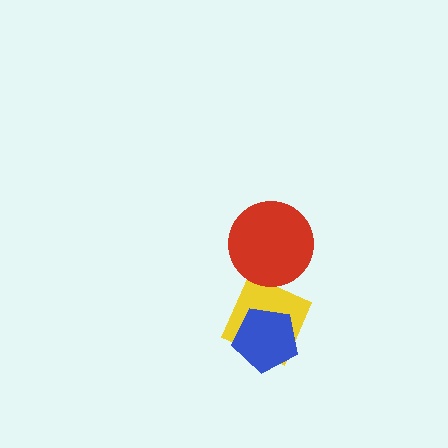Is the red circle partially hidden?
No, no other shape covers it.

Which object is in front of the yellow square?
The blue pentagon is in front of the yellow square.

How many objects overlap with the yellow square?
1 object overlaps with the yellow square.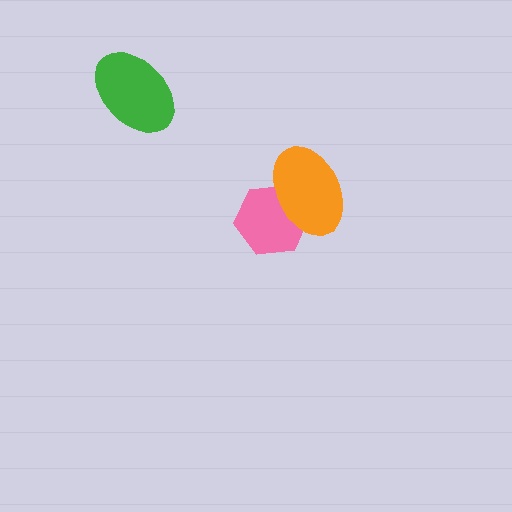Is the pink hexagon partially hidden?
Yes, it is partially covered by another shape.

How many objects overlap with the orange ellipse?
1 object overlaps with the orange ellipse.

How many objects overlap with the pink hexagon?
1 object overlaps with the pink hexagon.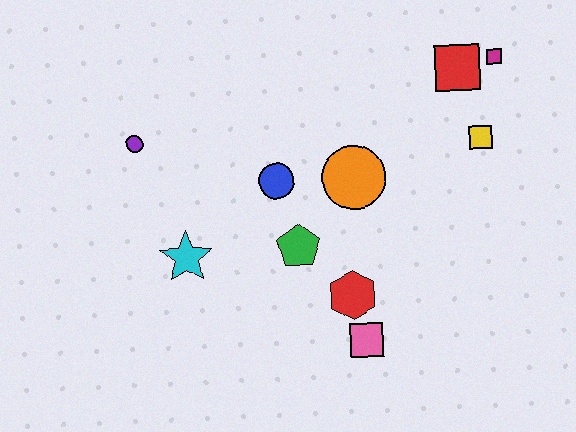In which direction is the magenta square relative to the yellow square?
The magenta square is above the yellow square.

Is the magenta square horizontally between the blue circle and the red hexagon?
No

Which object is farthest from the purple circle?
The magenta square is farthest from the purple circle.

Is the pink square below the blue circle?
Yes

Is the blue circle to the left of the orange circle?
Yes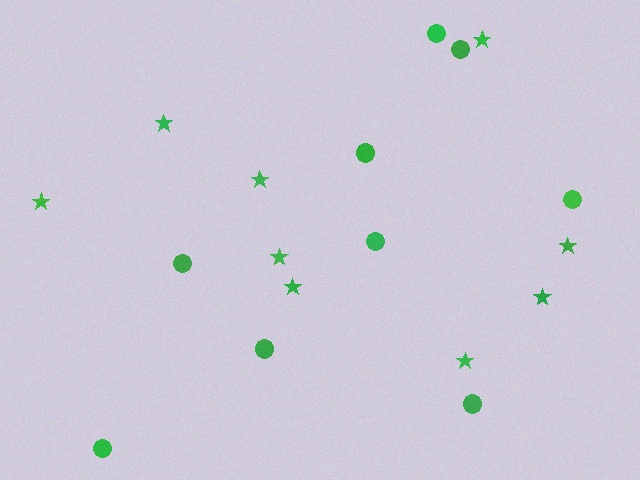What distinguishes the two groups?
There are 2 groups: one group of stars (9) and one group of circles (9).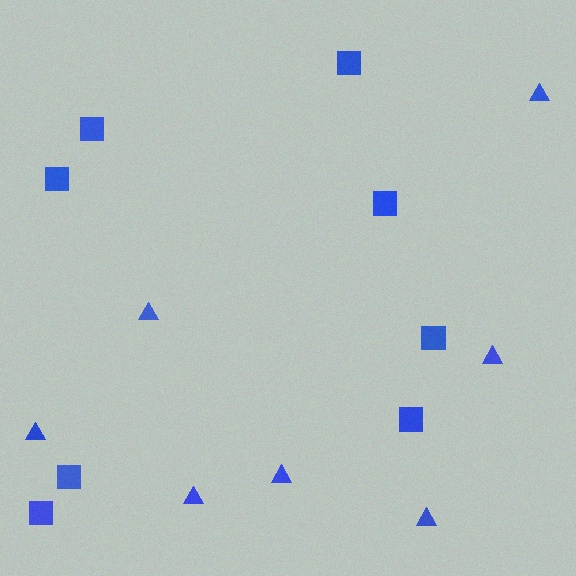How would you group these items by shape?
There are 2 groups: one group of squares (8) and one group of triangles (7).